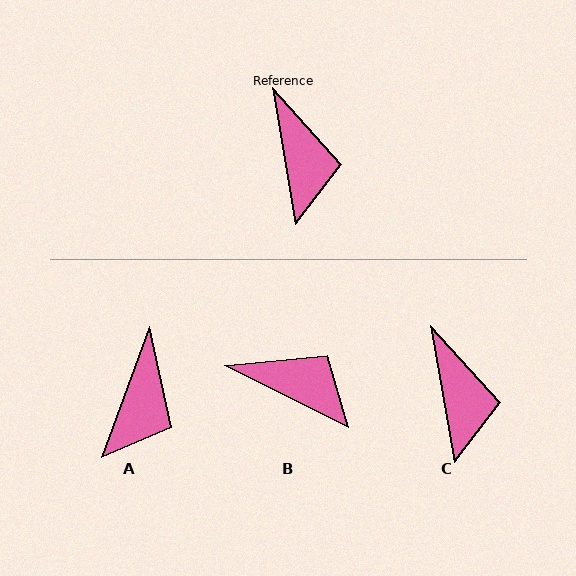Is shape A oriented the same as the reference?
No, it is off by about 30 degrees.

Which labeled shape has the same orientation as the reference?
C.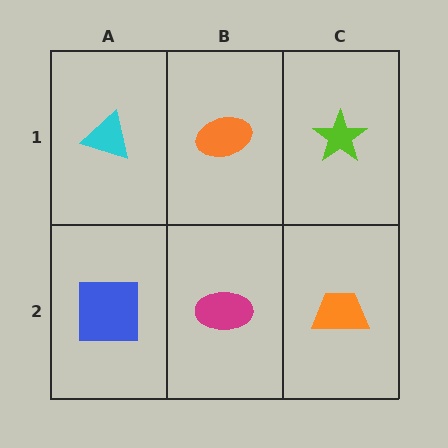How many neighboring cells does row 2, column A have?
2.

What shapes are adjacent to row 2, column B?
An orange ellipse (row 1, column B), a blue square (row 2, column A), an orange trapezoid (row 2, column C).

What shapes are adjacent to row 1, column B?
A magenta ellipse (row 2, column B), a cyan triangle (row 1, column A), a lime star (row 1, column C).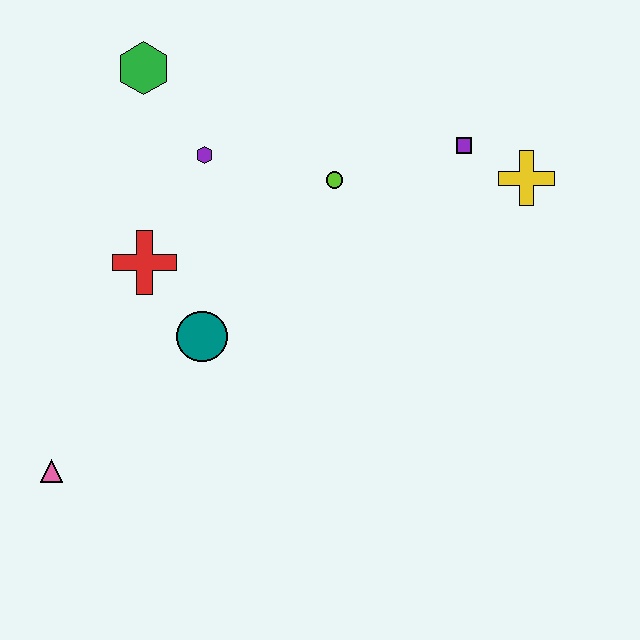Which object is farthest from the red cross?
The yellow cross is farthest from the red cross.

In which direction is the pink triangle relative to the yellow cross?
The pink triangle is to the left of the yellow cross.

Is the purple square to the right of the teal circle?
Yes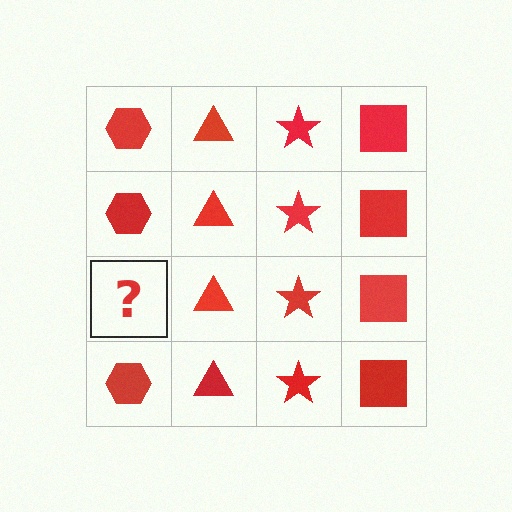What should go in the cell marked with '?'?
The missing cell should contain a red hexagon.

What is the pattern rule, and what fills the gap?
The rule is that each column has a consistent shape. The gap should be filled with a red hexagon.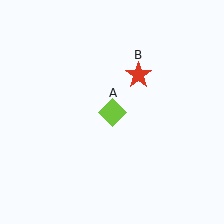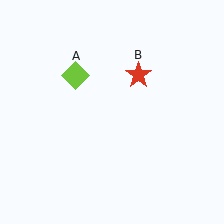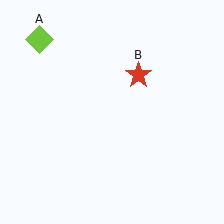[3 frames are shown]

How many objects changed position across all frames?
1 object changed position: lime diamond (object A).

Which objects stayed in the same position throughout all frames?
Red star (object B) remained stationary.